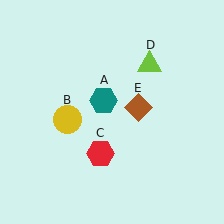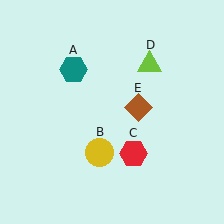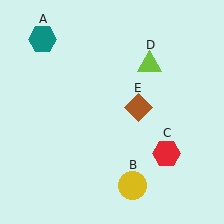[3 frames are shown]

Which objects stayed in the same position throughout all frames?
Lime triangle (object D) and brown diamond (object E) remained stationary.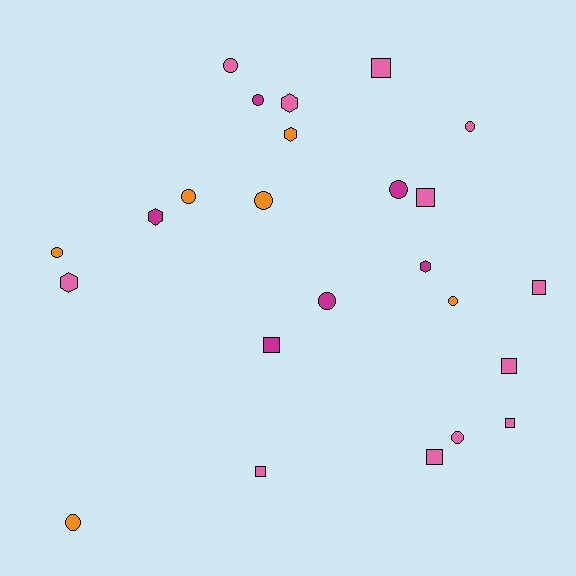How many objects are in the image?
There are 24 objects.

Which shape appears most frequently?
Circle, with 11 objects.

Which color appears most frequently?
Pink, with 12 objects.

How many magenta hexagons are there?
There are 2 magenta hexagons.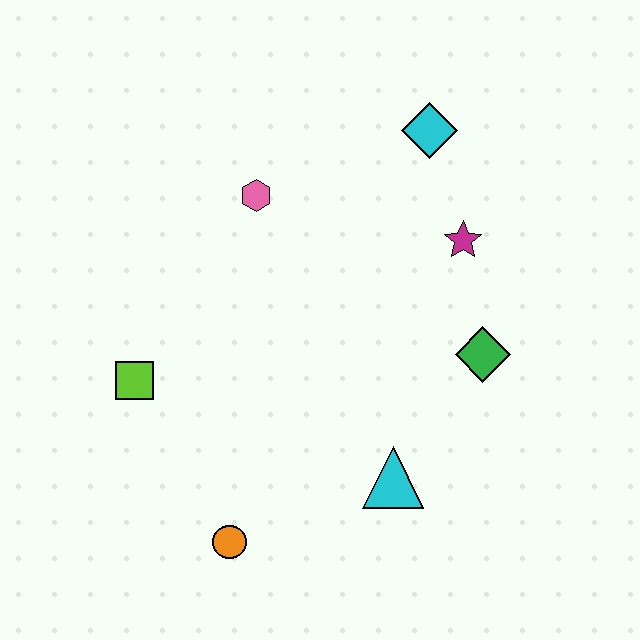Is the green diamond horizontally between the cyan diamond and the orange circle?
No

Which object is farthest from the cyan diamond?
The orange circle is farthest from the cyan diamond.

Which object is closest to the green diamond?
The magenta star is closest to the green diamond.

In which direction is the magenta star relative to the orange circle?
The magenta star is above the orange circle.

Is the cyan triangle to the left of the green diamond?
Yes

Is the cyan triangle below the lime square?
Yes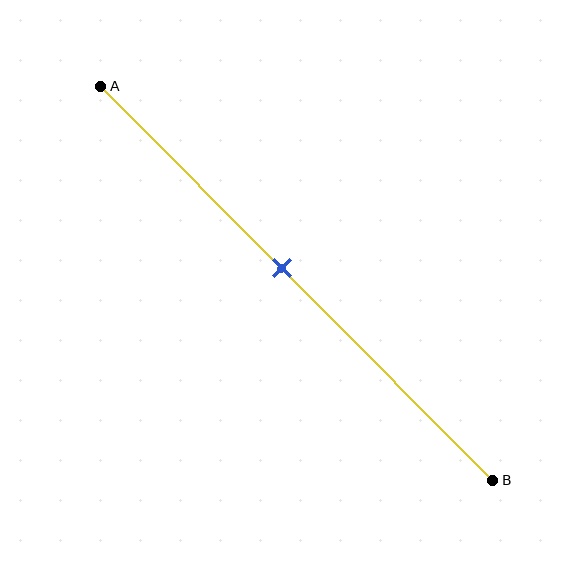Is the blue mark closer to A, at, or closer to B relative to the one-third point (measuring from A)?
The blue mark is closer to point B than the one-third point of segment AB.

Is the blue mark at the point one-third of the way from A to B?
No, the mark is at about 45% from A, not at the 33% one-third point.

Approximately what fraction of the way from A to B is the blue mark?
The blue mark is approximately 45% of the way from A to B.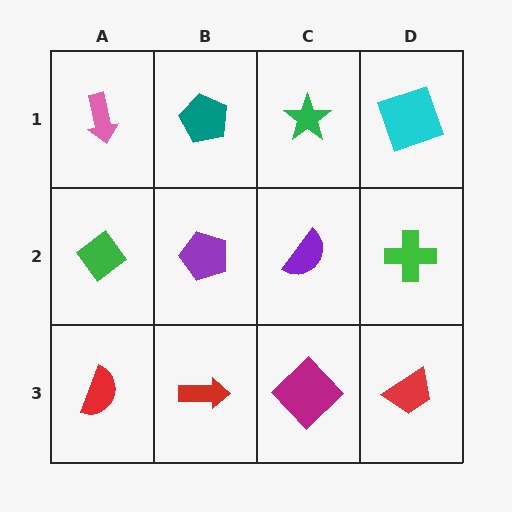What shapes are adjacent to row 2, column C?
A green star (row 1, column C), a magenta diamond (row 3, column C), a purple pentagon (row 2, column B), a green cross (row 2, column D).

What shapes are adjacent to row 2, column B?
A teal pentagon (row 1, column B), a red arrow (row 3, column B), a green diamond (row 2, column A), a purple semicircle (row 2, column C).